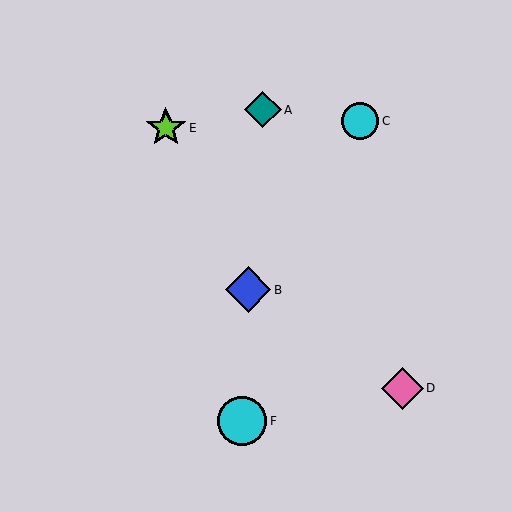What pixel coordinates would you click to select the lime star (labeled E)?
Click at (166, 128) to select the lime star E.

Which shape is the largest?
The cyan circle (labeled F) is the largest.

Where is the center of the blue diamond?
The center of the blue diamond is at (248, 290).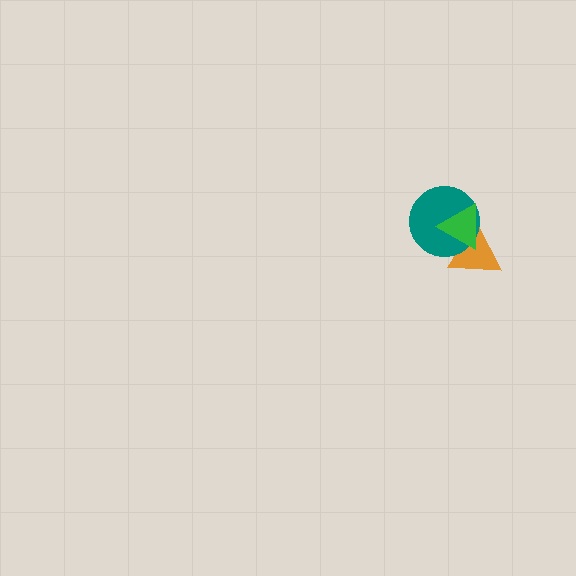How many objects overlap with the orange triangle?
2 objects overlap with the orange triangle.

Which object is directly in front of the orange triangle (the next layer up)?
The teal circle is directly in front of the orange triangle.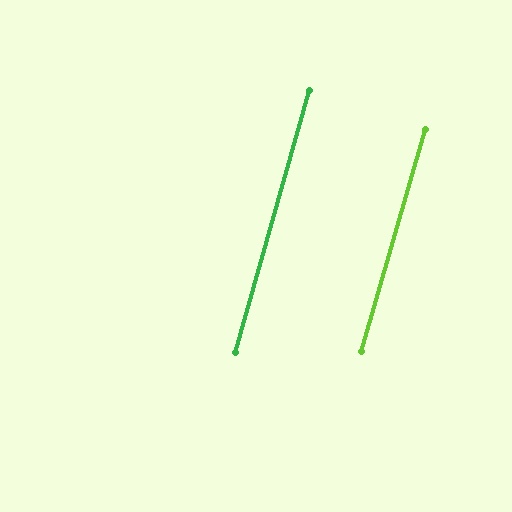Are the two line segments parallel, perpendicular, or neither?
Parallel — their directions differ by only 0.3°.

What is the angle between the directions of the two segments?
Approximately 0 degrees.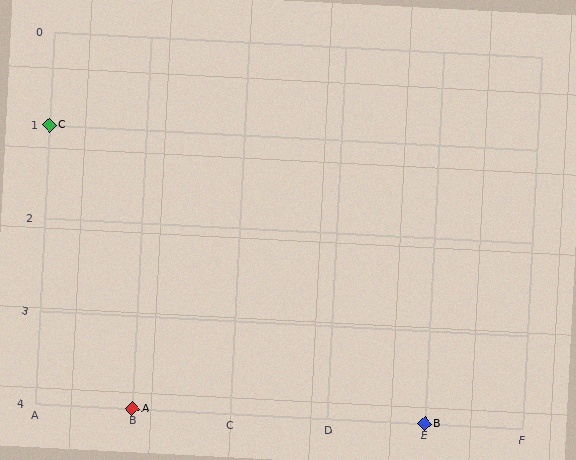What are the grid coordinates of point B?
Point B is at grid coordinates (E, 4).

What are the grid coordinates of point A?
Point A is at grid coordinates (B, 4).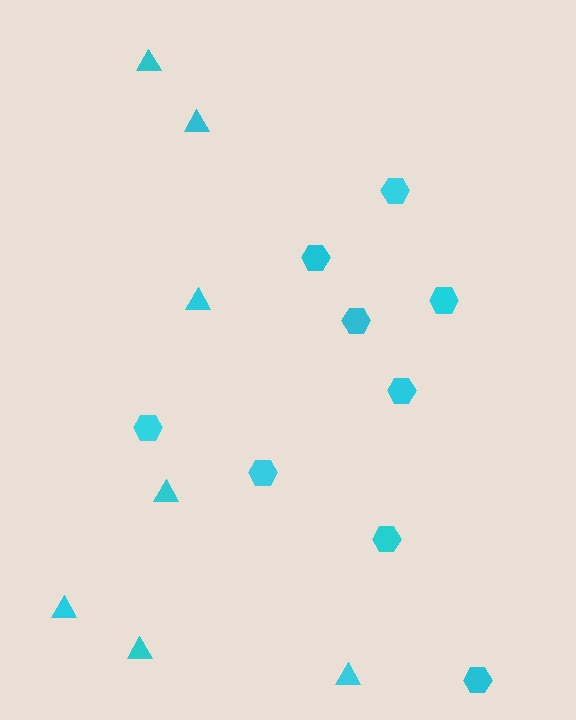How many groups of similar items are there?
There are 2 groups: one group of hexagons (9) and one group of triangles (7).